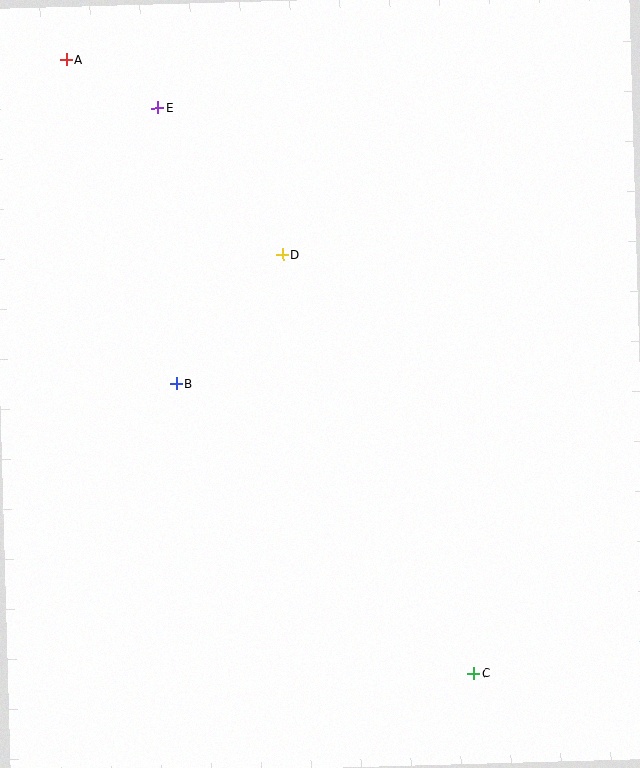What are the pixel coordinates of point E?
Point E is at (158, 108).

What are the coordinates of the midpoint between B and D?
The midpoint between B and D is at (229, 319).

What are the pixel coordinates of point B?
Point B is at (176, 384).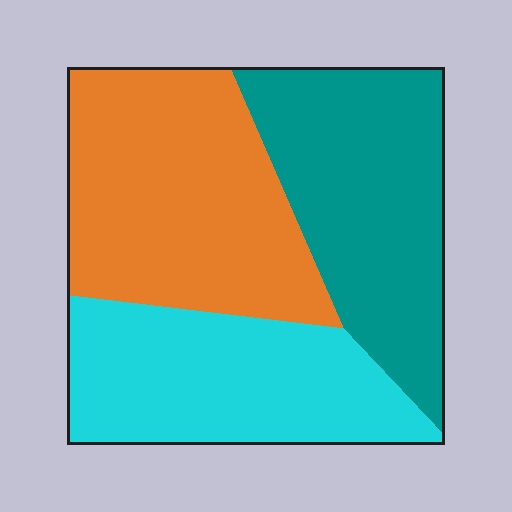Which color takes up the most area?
Orange, at roughly 35%.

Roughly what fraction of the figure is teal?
Teal takes up about one third (1/3) of the figure.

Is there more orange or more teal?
Orange.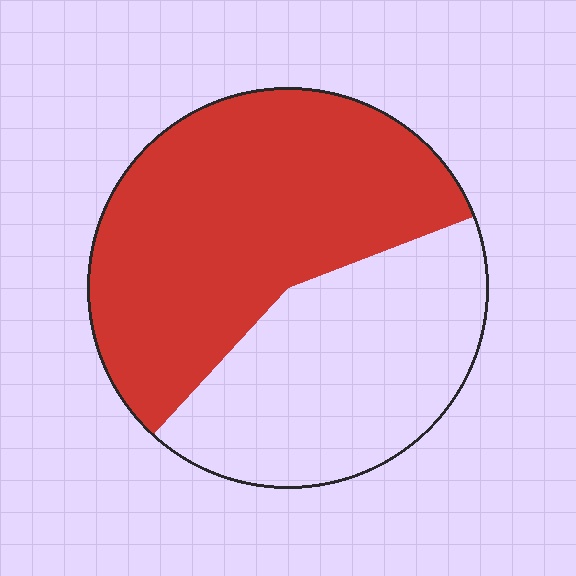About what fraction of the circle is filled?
About three fifths (3/5).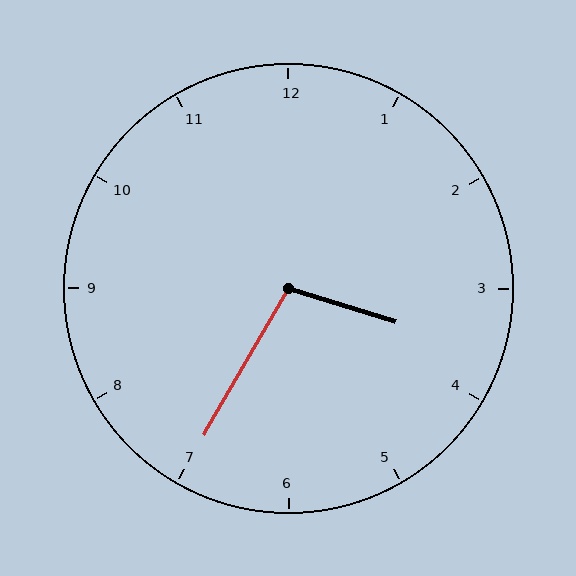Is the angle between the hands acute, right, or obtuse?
It is obtuse.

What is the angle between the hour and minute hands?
Approximately 102 degrees.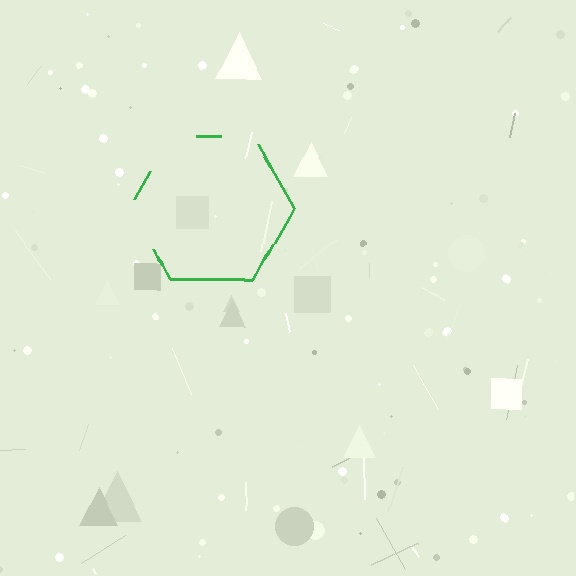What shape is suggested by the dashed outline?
The dashed outline suggests a hexagon.